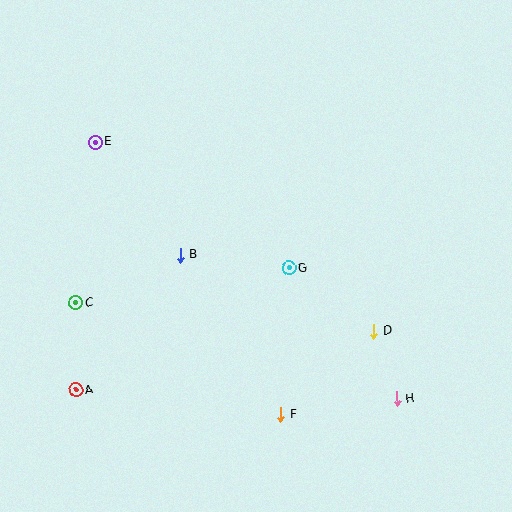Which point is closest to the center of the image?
Point G at (289, 268) is closest to the center.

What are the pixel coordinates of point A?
Point A is at (76, 390).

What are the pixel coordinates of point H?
Point H is at (397, 399).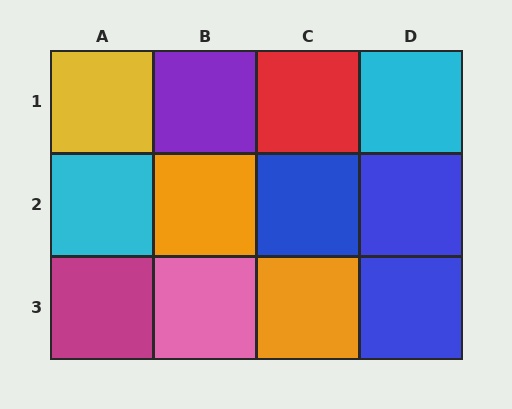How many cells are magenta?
1 cell is magenta.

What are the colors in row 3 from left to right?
Magenta, pink, orange, blue.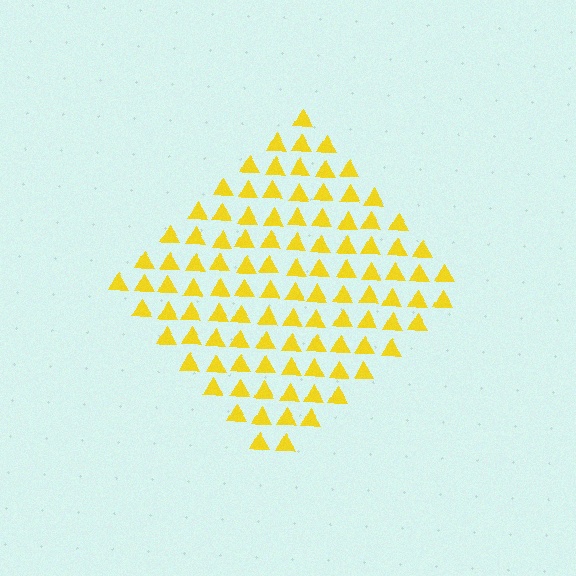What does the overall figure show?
The overall figure shows a diamond.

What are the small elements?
The small elements are triangles.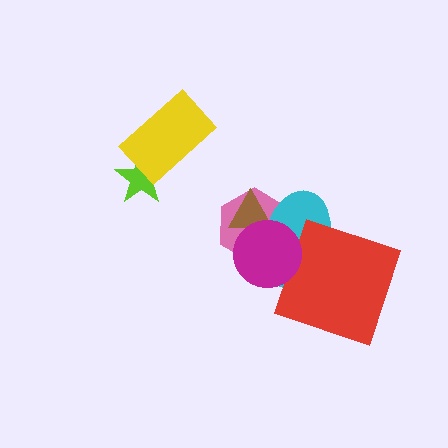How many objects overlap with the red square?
1 object overlaps with the red square.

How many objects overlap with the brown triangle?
3 objects overlap with the brown triangle.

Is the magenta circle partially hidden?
No, no other shape covers it.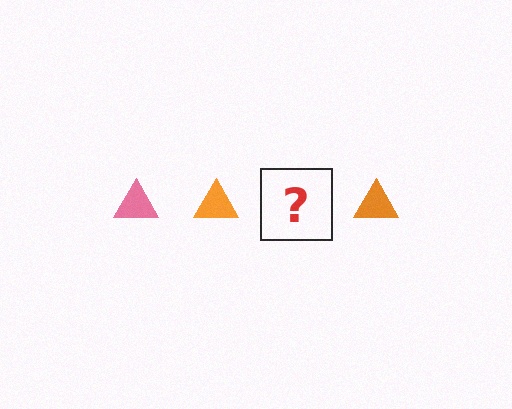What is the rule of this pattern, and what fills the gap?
The rule is that the pattern cycles through pink, orange triangles. The gap should be filled with a pink triangle.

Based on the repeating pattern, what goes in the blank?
The blank should be a pink triangle.